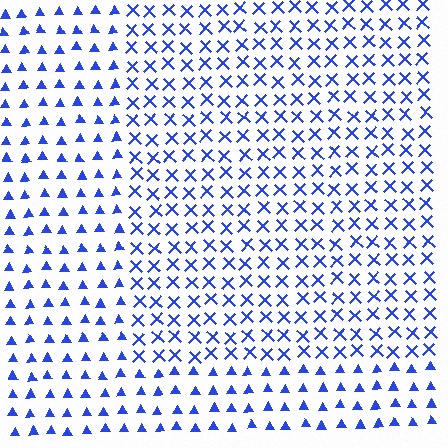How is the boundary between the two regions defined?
The boundary is defined by a change in element shape: X marks inside vs. triangles outside. All elements share the same color and spacing.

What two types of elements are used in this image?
The image uses X marks inside the rectangle region and triangles outside it.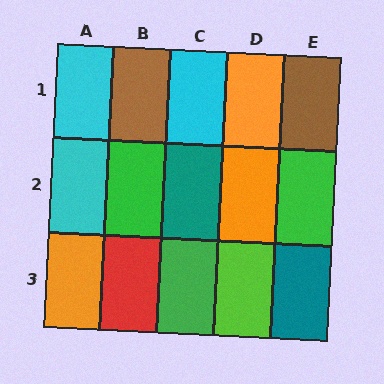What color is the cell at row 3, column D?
Lime.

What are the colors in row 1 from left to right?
Cyan, brown, cyan, orange, brown.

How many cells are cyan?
3 cells are cyan.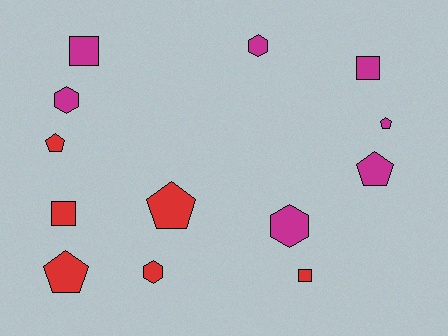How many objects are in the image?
There are 13 objects.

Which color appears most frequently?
Magenta, with 7 objects.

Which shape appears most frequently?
Pentagon, with 5 objects.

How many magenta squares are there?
There are 2 magenta squares.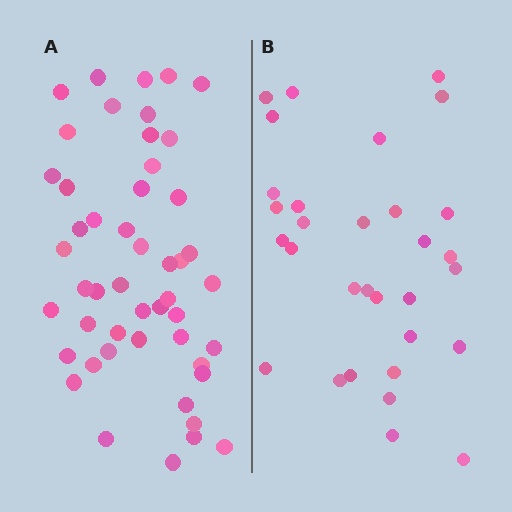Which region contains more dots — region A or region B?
Region A (the left region) has more dots.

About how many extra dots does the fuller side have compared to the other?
Region A has approximately 20 more dots than region B.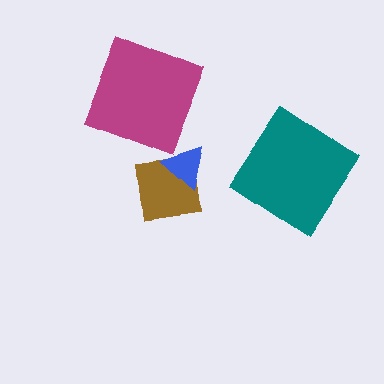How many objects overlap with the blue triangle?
1 object overlaps with the blue triangle.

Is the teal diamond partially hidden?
No, no other shape covers it.